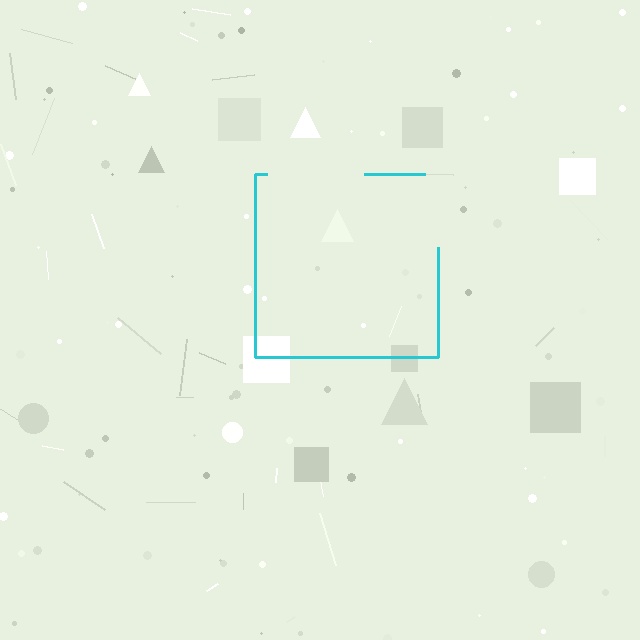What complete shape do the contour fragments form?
The contour fragments form a square.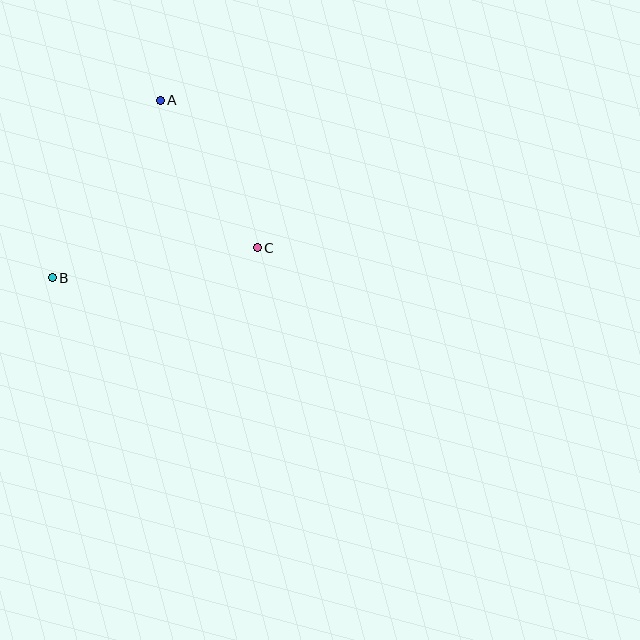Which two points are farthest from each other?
Points A and B are farthest from each other.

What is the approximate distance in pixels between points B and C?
The distance between B and C is approximately 207 pixels.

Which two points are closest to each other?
Points A and C are closest to each other.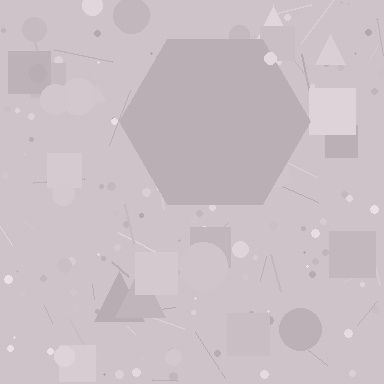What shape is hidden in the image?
A hexagon is hidden in the image.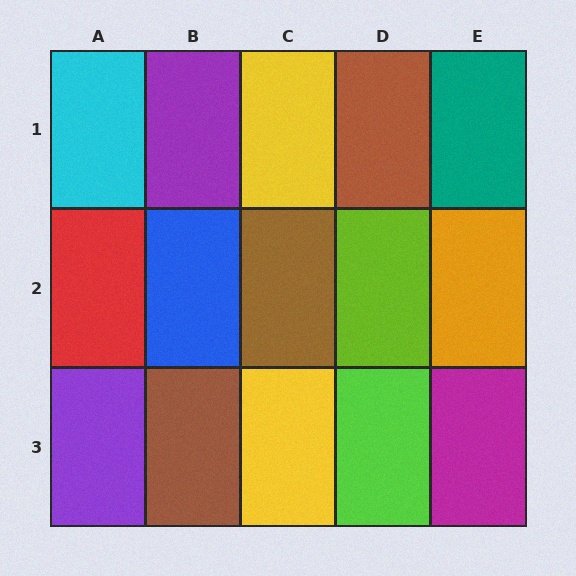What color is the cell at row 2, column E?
Orange.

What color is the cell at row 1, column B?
Purple.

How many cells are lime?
2 cells are lime.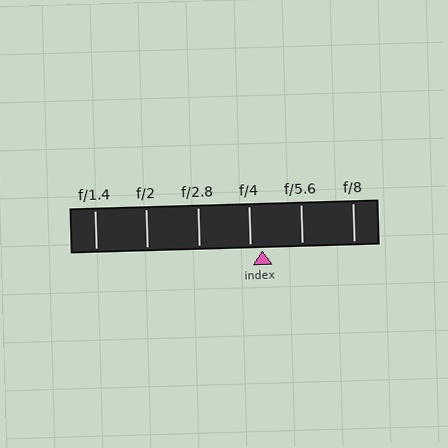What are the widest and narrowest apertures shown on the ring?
The widest aperture shown is f/1.4 and the narrowest is f/8.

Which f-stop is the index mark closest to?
The index mark is closest to f/4.